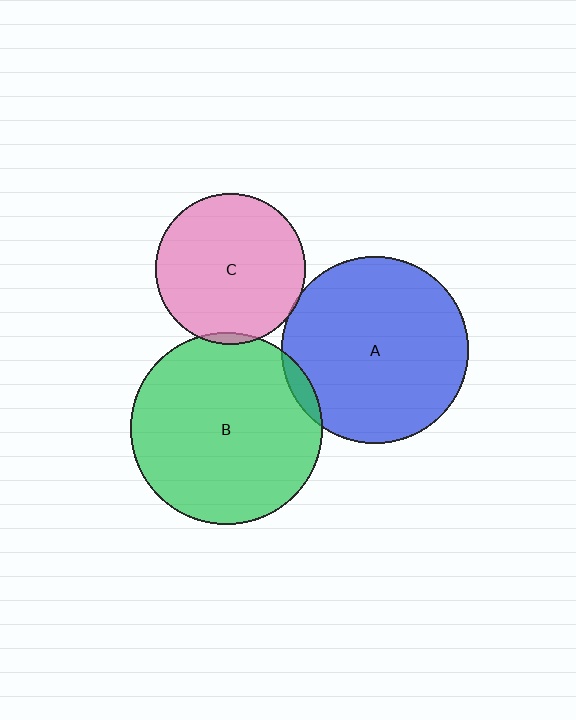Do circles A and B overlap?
Yes.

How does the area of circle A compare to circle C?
Approximately 1.5 times.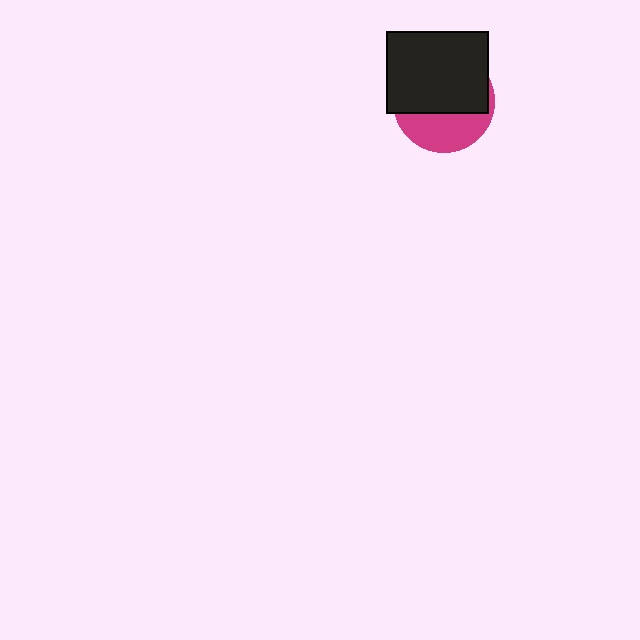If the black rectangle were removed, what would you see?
You would see the complete magenta circle.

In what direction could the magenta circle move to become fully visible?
The magenta circle could move down. That would shift it out from behind the black rectangle entirely.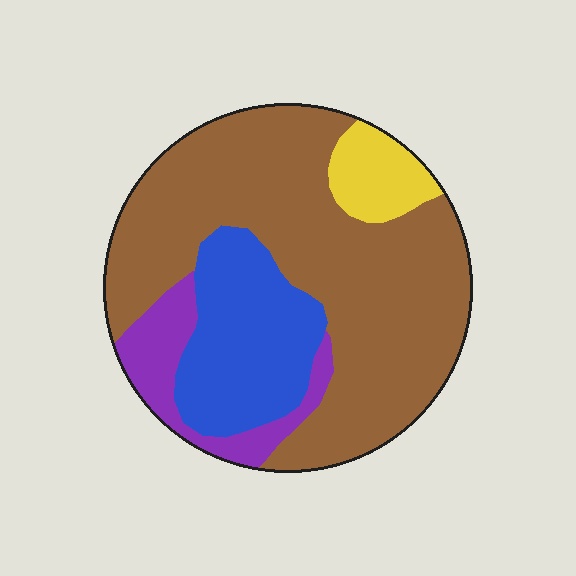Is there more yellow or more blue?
Blue.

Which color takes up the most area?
Brown, at roughly 60%.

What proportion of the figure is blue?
Blue takes up between a sixth and a third of the figure.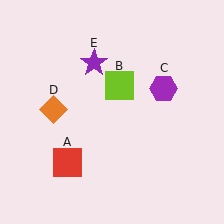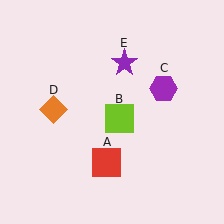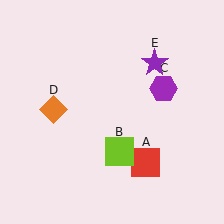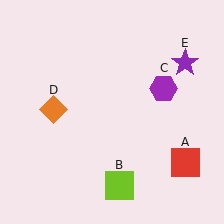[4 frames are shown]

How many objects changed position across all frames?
3 objects changed position: red square (object A), lime square (object B), purple star (object E).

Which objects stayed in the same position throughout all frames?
Purple hexagon (object C) and orange diamond (object D) remained stationary.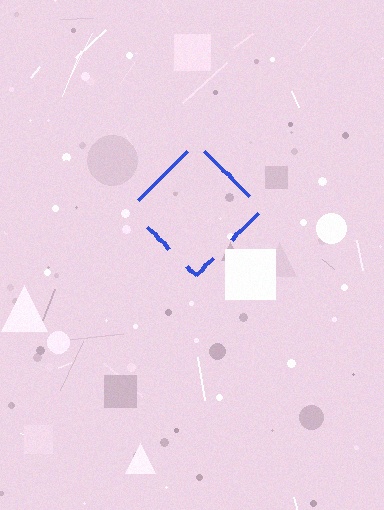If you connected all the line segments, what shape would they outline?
They would outline a diamond.